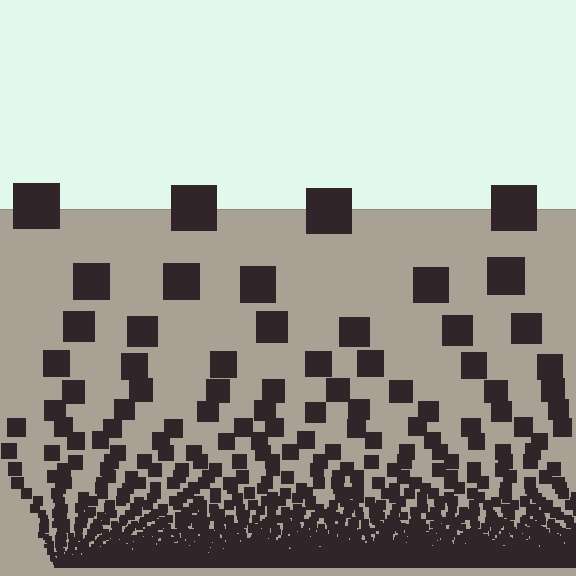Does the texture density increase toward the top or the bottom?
Density increases toward the bottom.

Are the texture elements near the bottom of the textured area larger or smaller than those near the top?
Smaller. The gradient is inverted — elements near the bottom are smaller and denser.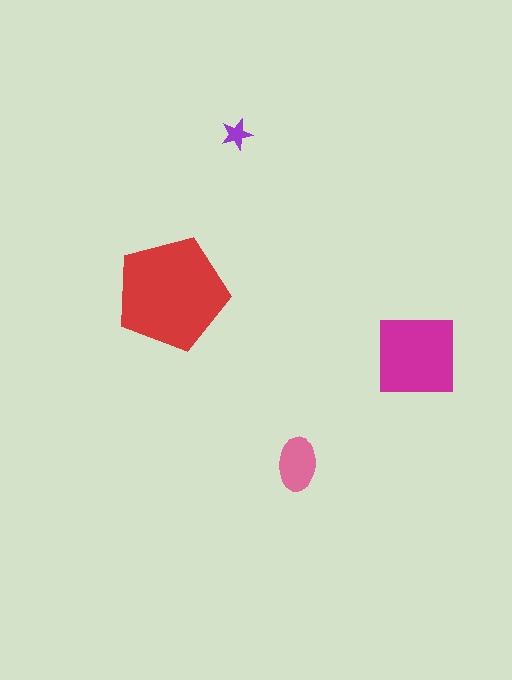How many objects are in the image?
There are 4 objects in the image.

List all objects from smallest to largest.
The purple star, the pink ellipse, the magenta square, the red pentagon.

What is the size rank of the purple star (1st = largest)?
4th.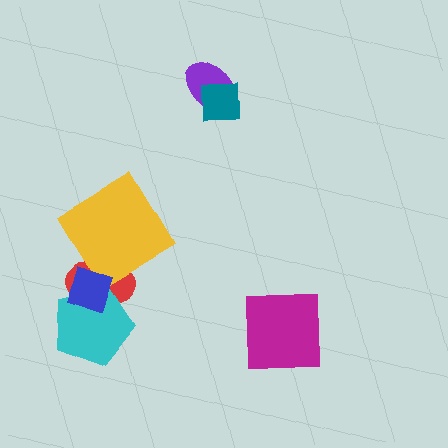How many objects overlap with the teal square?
1 object overlaps with the teal square.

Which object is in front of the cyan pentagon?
The blue diamond is in front of the cyan pentagon.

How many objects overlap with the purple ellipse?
1 object overlaps with the purple ellipse.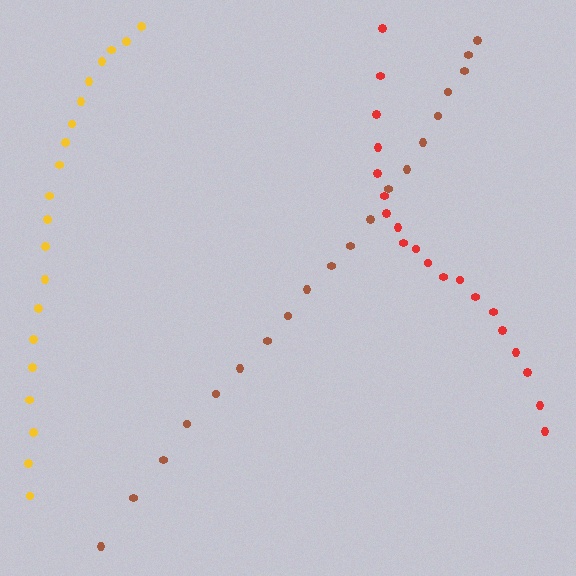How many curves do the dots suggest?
There are 3 distinct paths.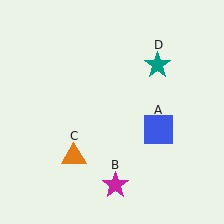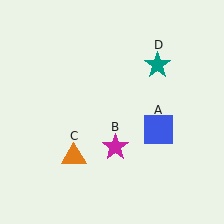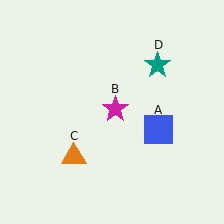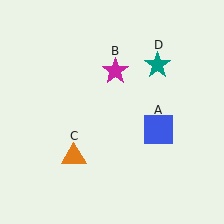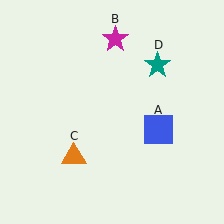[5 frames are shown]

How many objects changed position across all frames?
1 object changed position: magenta star (object B).